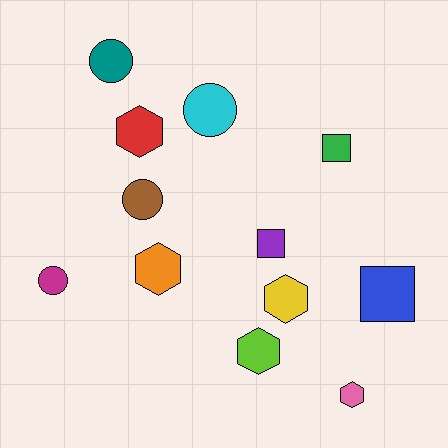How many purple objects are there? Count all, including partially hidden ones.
There is 1 purple object.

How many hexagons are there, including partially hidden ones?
There are 5 hexagons.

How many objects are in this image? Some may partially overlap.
There are 12 objects.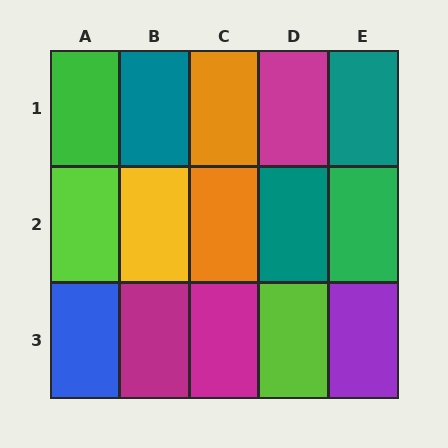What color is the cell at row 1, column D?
Magenta.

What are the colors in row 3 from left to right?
Blue, magenta, magenta, lime, purple.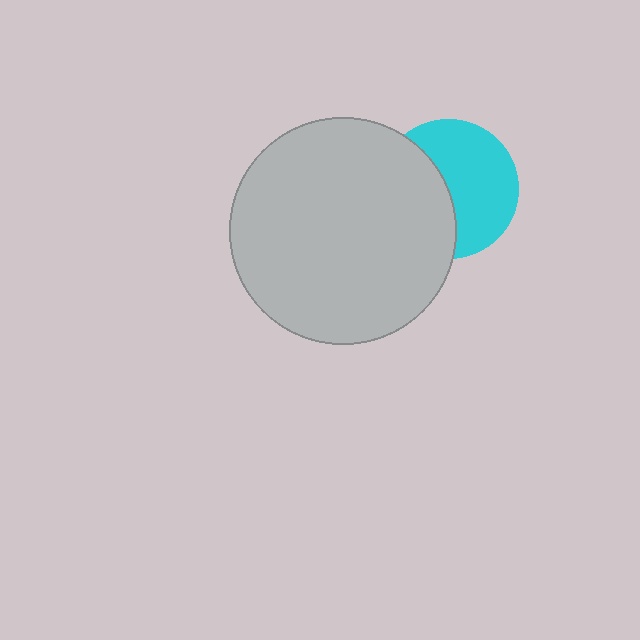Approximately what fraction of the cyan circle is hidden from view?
Roughly 44% of the cyan circle is hidden behind the light gray circle.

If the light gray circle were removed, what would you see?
You would see the complete cyan circle.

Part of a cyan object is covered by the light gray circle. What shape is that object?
It is a circle.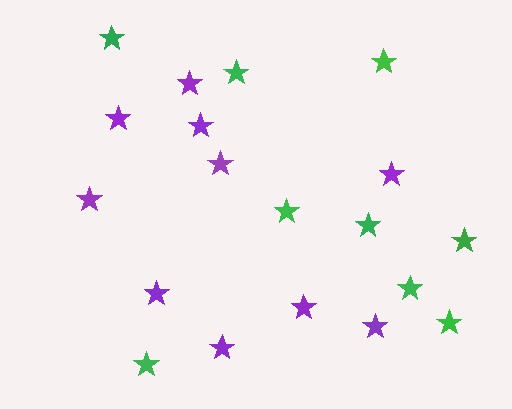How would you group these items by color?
There are 2 groups: one group of purple stars (10) and one group of green stars (9).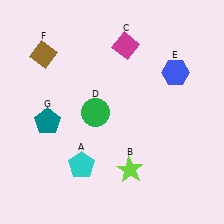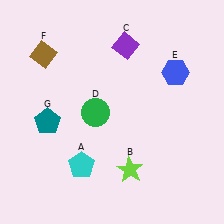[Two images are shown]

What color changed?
The diamond (C) changed from magenta in Image 1 to purple in Image 2.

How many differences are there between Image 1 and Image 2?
There is 1 difference between the two images.